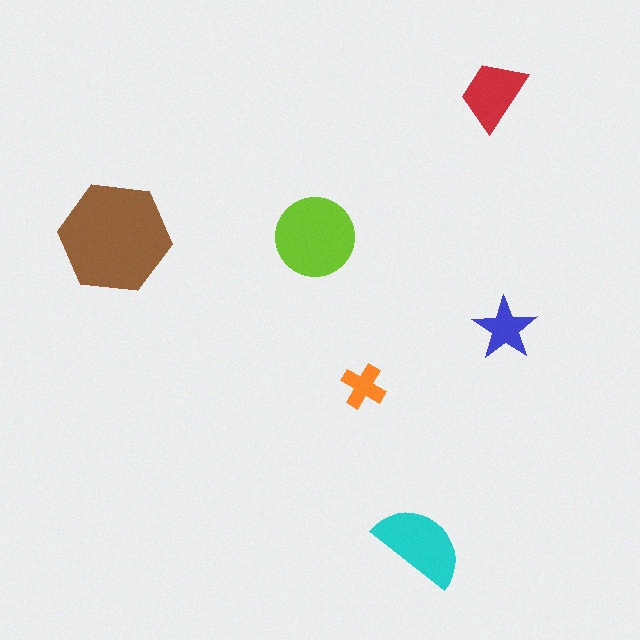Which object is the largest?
The brown hexagon.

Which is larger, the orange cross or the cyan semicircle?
The cyan semicircle.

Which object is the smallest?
The orange cross.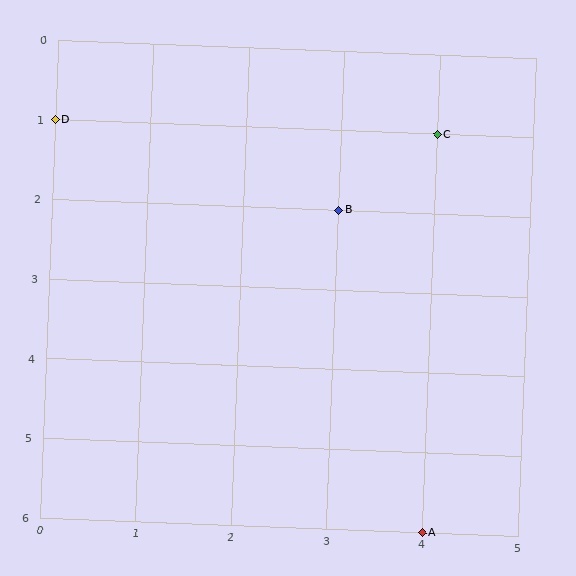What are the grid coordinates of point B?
Point B is at grid coordinates (3, 2).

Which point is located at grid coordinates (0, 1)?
Point D is at (0, 1).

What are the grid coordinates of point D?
Point D is at grid coordinates (0, 1).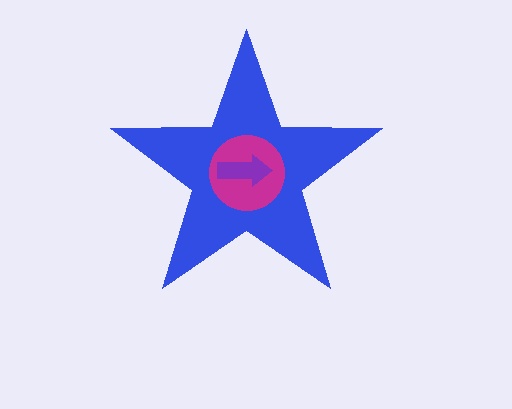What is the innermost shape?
The purple arrow.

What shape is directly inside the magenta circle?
The purple arrow.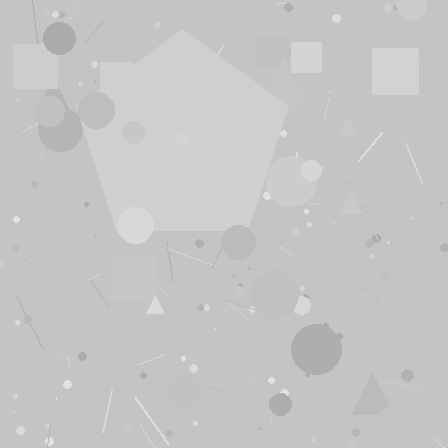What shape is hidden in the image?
A pentagon is hidden in the image.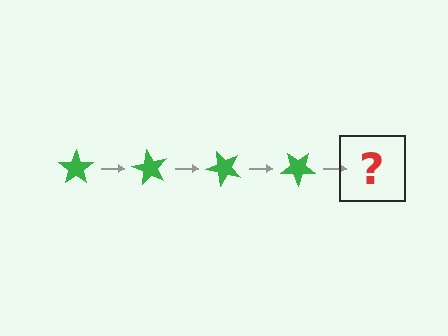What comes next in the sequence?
The next element should be a green star rotated 240 degrees.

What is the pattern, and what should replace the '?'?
The pattern is that the star rotates 60 degrees each step. The '?' should be a green star rotated 240 degrees.